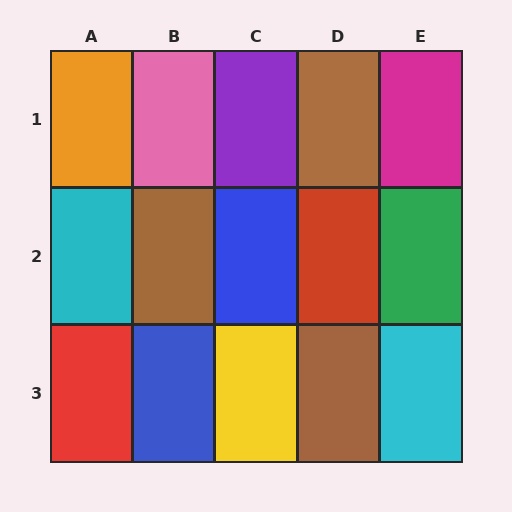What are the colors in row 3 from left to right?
Red, blue, yellow, brown, cyan.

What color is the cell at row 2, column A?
Cyan.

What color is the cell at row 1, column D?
Brown.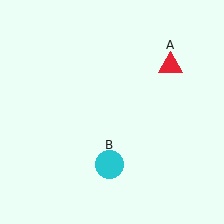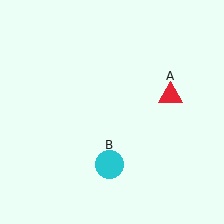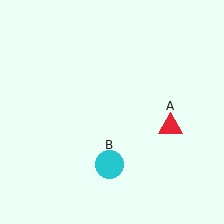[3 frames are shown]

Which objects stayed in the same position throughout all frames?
Cyan circle (object B) remained stationary.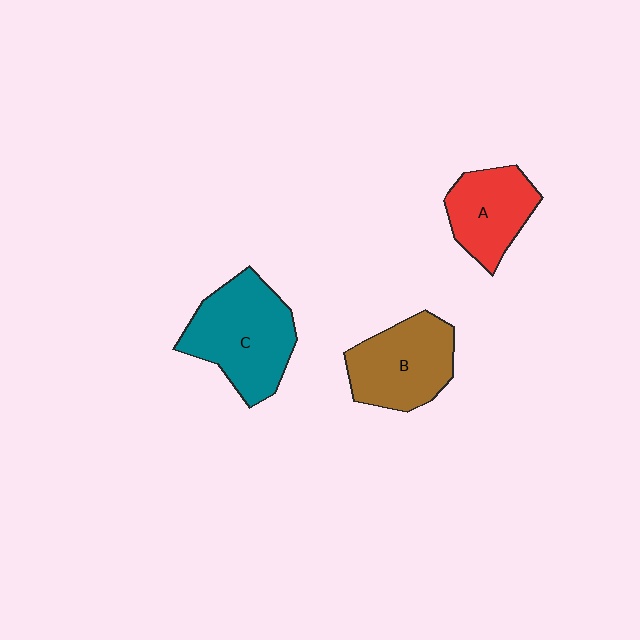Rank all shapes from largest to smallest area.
From largest to smallest: C (teal), B (brown), A (red).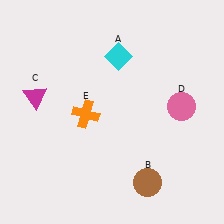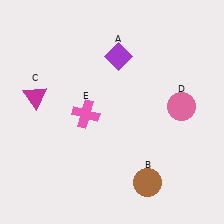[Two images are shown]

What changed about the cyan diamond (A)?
In Image 1, A is cyan. In Image 2, it changed to purple.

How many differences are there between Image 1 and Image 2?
There are 2 differences between the two images.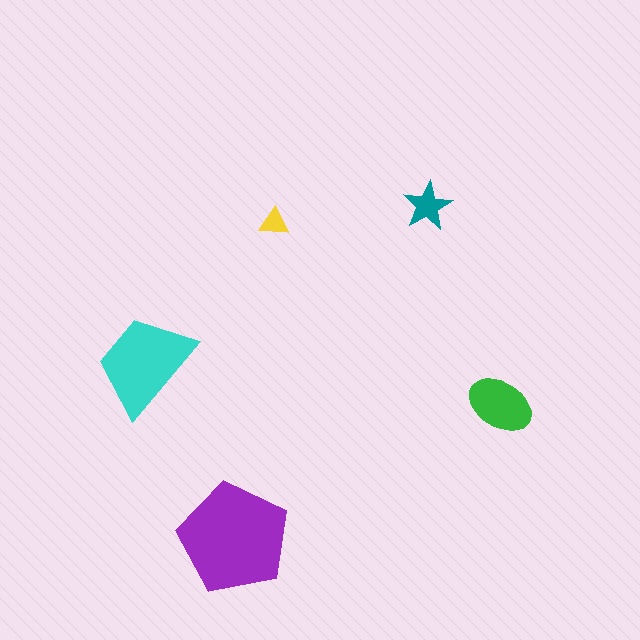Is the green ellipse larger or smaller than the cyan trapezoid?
Smaller.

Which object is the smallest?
The yellow triangle.